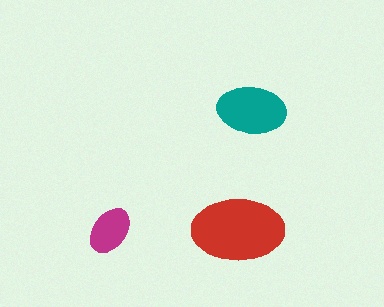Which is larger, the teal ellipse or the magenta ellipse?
The teal one.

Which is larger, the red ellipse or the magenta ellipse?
The red one.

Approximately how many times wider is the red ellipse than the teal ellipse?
About 1.5 times wider.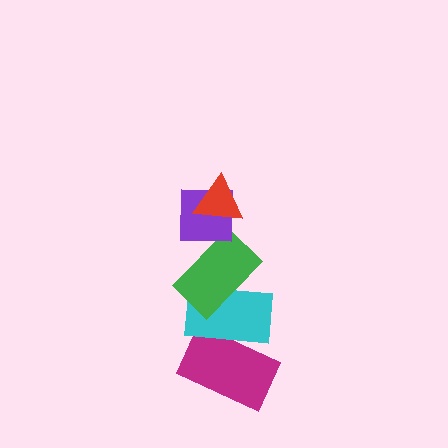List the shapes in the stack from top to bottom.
From top to bottom: the red triangle, the purple square, the green rectangle, the cyan rectangle, the magenta rectangle.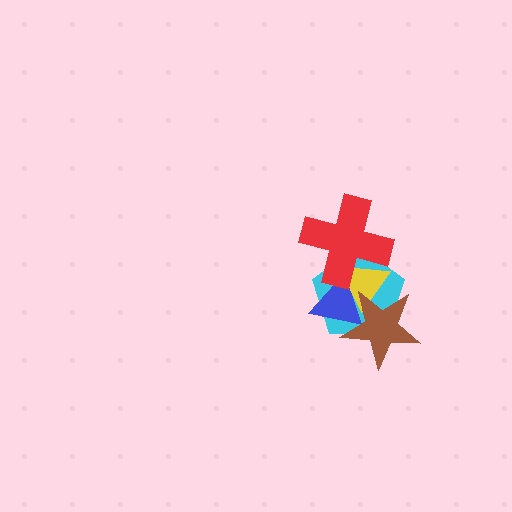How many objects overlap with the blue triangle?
4 objects overlap with the blue triangle.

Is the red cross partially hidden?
No, no other shape covers it.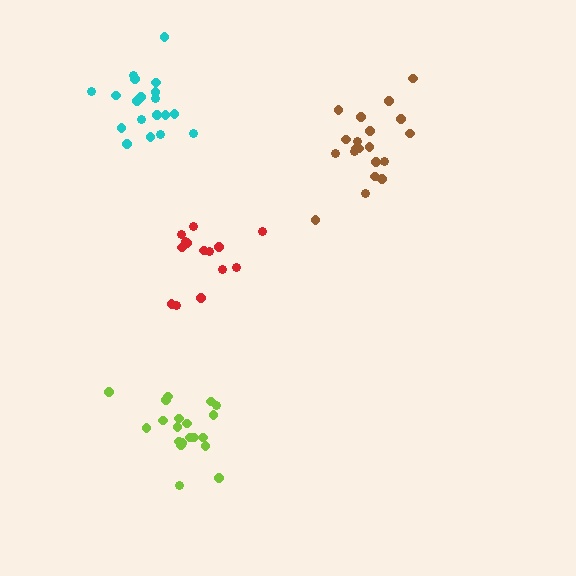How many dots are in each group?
Group 1: 20 dots, Group 2: 19 dots, Group 3: 14 dots, Group 4: 20 dots (73 total).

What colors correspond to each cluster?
The clusters are colored: brown, cyan, red, lime.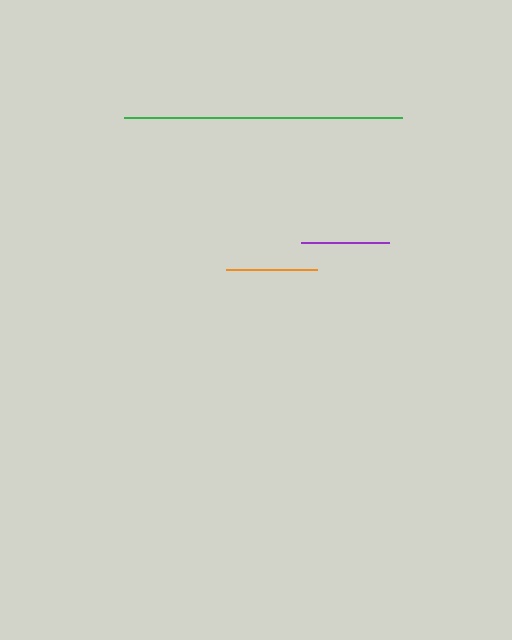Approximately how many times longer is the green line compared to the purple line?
The green line is approximately 3.2 times the length of the purple line.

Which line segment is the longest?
The green line is the longest at approximately 278 pixels.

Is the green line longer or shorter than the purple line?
The green line is longer than the purple line.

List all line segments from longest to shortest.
From longest to shortest: green, orange, purple.